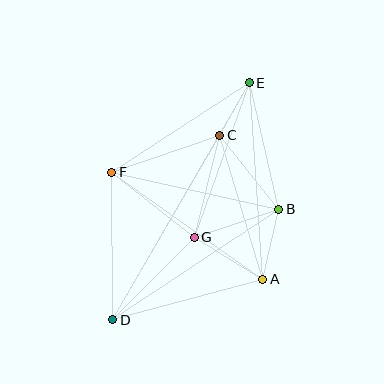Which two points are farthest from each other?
Points D and E are farthest from each other.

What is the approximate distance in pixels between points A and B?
The distance between A and B is approximately 72 pixels.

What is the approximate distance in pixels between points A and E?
The distance between A and E is approximately 197 pixels.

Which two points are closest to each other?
Points C and E are closest to each other.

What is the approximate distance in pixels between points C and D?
The distance between C and D is approximately 213 pixels.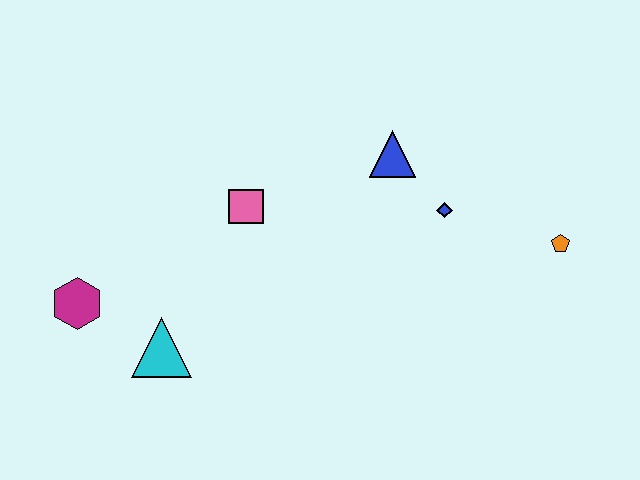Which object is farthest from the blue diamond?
The magenta hexagon is farthest from the blue diamond.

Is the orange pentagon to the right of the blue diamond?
Yes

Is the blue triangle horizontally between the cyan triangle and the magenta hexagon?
No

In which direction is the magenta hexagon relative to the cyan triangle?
The magenta hexagon is to the left of the cyan triangle.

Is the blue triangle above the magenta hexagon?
Yes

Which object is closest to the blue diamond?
The blue triangle is closest to the blue diamond.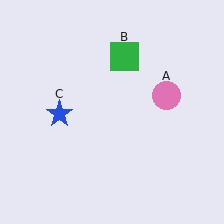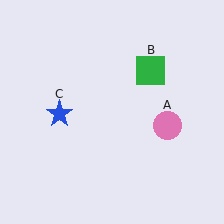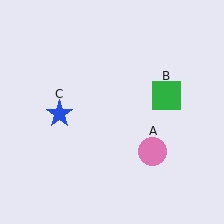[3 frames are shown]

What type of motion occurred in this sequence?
The pink circle (object A), green square (object B) rotated clockwise around the center of the scene.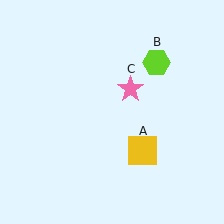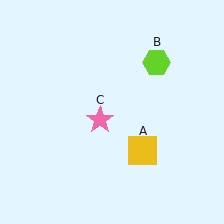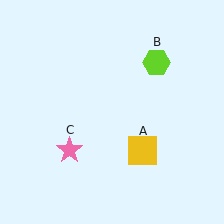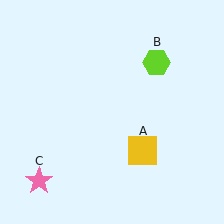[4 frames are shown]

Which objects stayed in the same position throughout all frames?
Yellow square (object A) and lime hexagon (object B) remained stationary.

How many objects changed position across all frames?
1 object changed position: pink star (object C).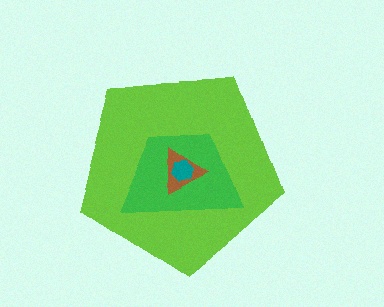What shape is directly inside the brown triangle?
The teal hexagon.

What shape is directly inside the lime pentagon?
The green trapezoid.